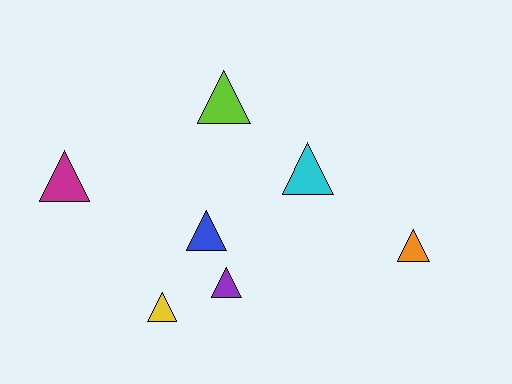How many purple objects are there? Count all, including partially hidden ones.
There is 1 purple object.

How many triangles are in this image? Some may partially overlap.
There are 7 triangles.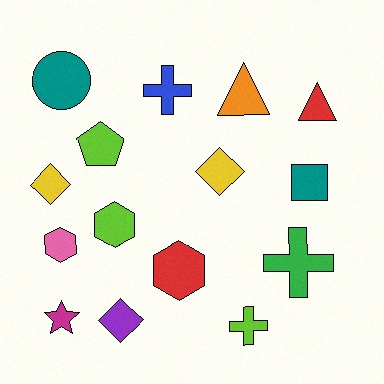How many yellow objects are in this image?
There are 2 yellow objects.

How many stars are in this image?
There is 1 star.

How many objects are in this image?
There are 15 objects.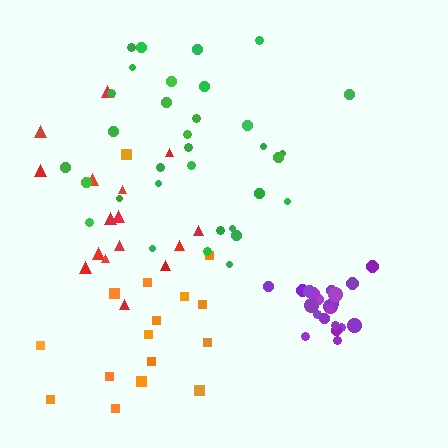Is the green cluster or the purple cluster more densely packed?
Purple.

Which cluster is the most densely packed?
Purple.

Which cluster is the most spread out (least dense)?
Orange.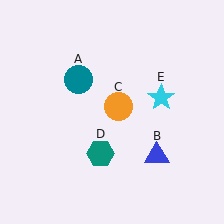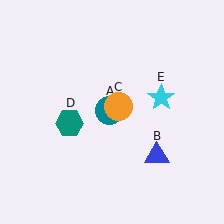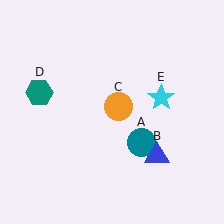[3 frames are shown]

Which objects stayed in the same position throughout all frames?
Blue triangle (object B) and orange circle (object C) and cyan star (object E) remained stationary.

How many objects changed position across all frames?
2 objects changed position: teal circle (object A), teal hexagon (object D).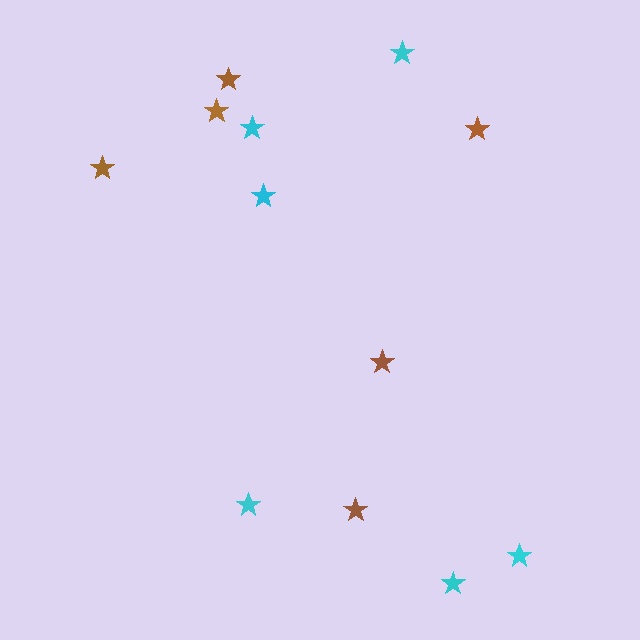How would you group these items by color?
There are 2 groups: one group of brown stars (6) and one group of cyan stars (6).